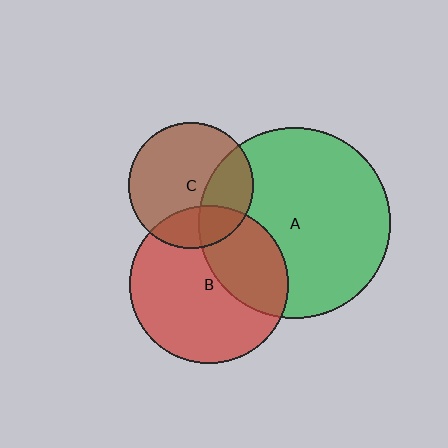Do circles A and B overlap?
Yes.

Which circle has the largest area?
Circle A (green).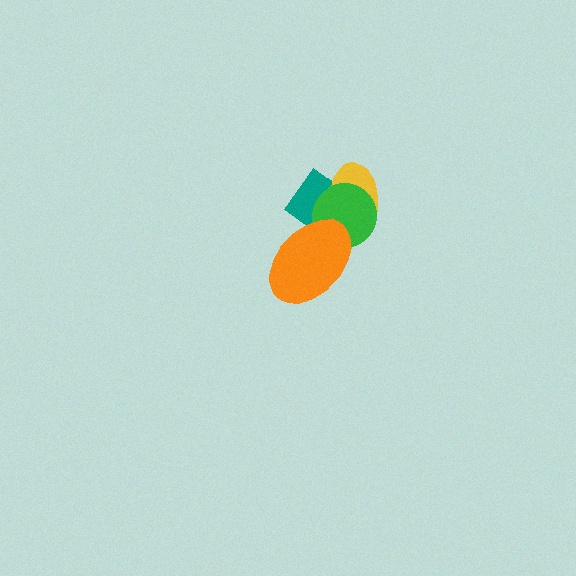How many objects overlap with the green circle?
3 objects overlap with the green circle.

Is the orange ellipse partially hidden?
No, no other shape covers it.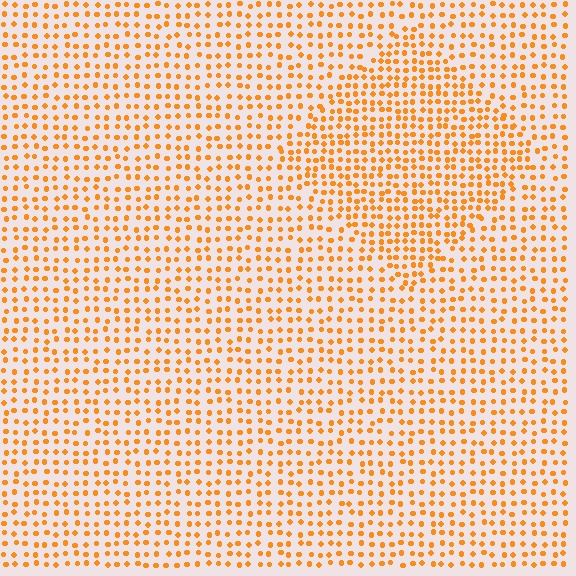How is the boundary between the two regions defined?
The boundary is defined by a change in element density (approximately 1.5x ratio). All elements are the same color, size, and shape.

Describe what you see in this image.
The image contains small orange elements arranged at two different densities. A diamond-shaped region is visible where the elements are more densely packed than the surrounding area.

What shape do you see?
I see a diamond.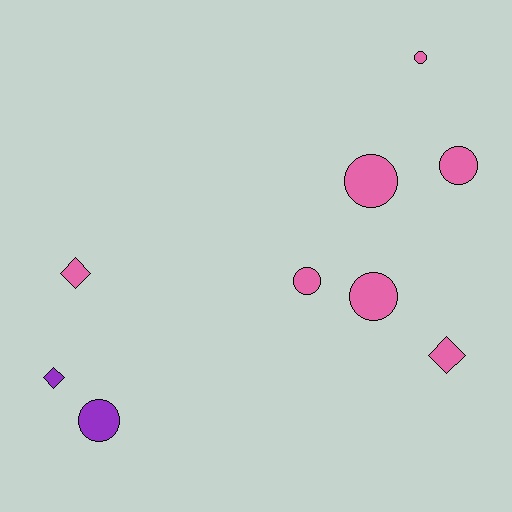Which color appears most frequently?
Pink, with 7 objects.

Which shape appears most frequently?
Circle, with 6 objects.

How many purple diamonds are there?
There is 1 purple diamond.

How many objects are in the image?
There are 9 objects.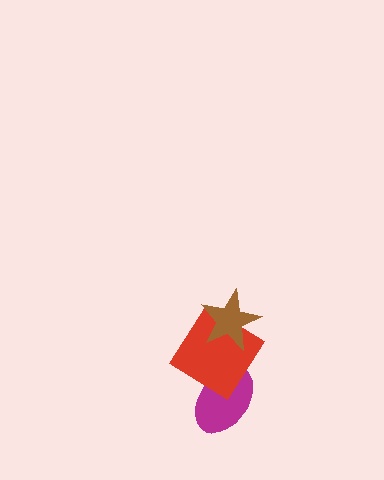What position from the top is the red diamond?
The red diamond is 2nd from the top.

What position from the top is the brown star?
The brown star is 1st from the top.